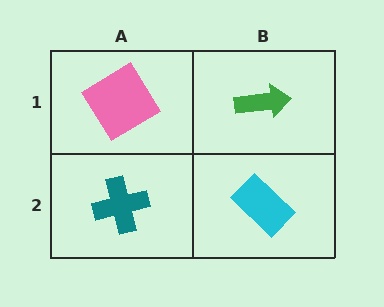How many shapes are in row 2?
2 shapes.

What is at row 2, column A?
A teal cross.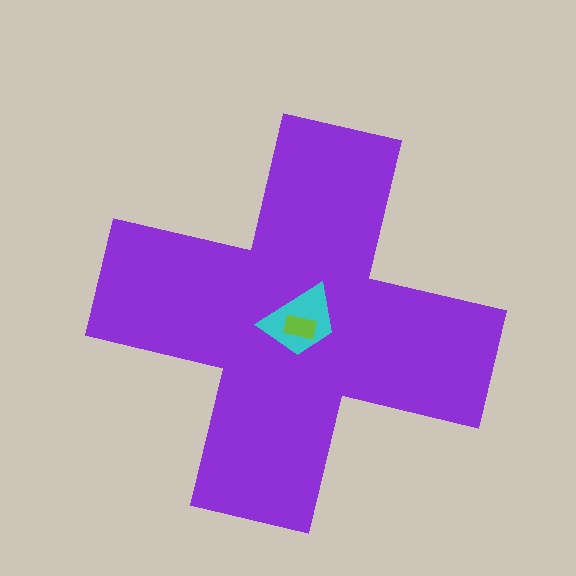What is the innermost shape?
The lime rectangle.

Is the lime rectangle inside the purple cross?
Yes.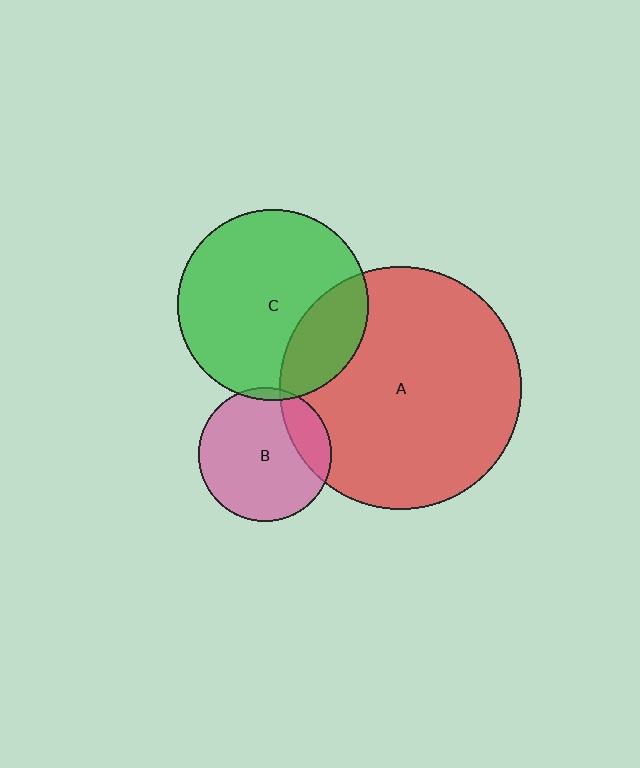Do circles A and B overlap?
Yes.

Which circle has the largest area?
Circle A (red).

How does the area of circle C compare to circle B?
Approximately 2.0 times.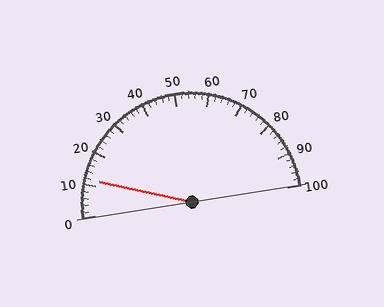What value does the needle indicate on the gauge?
The needle indicates approximately 12.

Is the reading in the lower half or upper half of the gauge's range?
The reading is in the lower half of the range (0 to 100).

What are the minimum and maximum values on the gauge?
The gauge ranges from 0 to 100.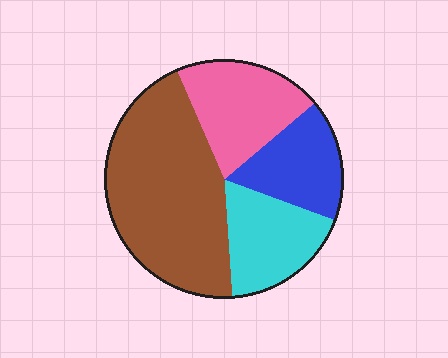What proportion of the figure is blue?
Blue takes up less than a quarter of the figure.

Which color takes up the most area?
Brown, at roughly 45%.